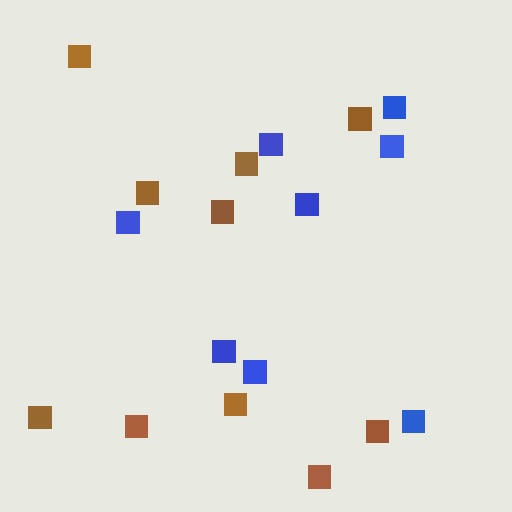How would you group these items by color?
There are 2 groups: one group of blue squares (8) and one group of brown squares (10).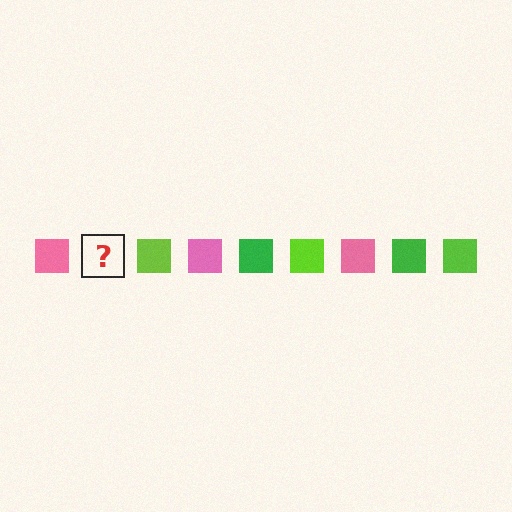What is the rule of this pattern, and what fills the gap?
The rule is that the pattern cycles through pink, green, lime squares. The gap should be filled with a green square.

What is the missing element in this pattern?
The missing element is a green square.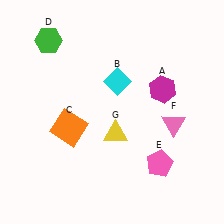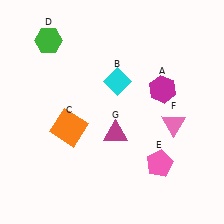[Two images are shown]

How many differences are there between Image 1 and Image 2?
There is 1 difference between the two images.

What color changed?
The triangle (G) changed from yellow in Image 1 to magenta in Image 2.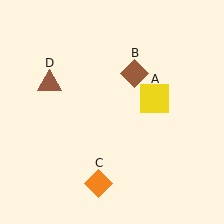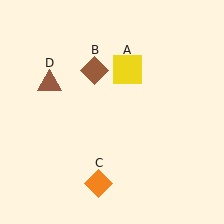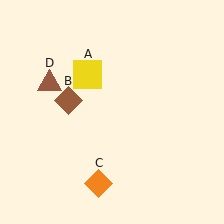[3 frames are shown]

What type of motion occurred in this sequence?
The yellow square (object A), brown diamond (object B) rotated counterclockwise around the center of the scene.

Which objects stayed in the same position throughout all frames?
Orange diamond (object C) and brown triangle (object D) remained stationary.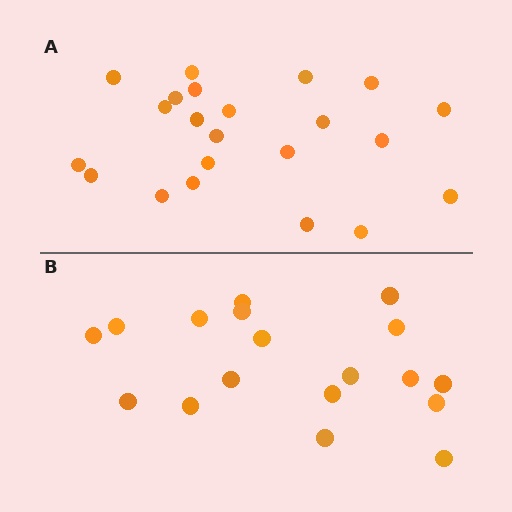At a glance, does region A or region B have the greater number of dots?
Region A (the top region) has more dots.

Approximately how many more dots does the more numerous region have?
Region A has about 4 more dots than region B.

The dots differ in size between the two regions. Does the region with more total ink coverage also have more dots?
No. Region B has more total ink coverage because its dots are larger, but region A actually contains more individual dots. Total area can be misleading — the number of items is what matters here.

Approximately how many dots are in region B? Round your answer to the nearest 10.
About 20 dots. (The exact count is 18, which rounds to 20.)